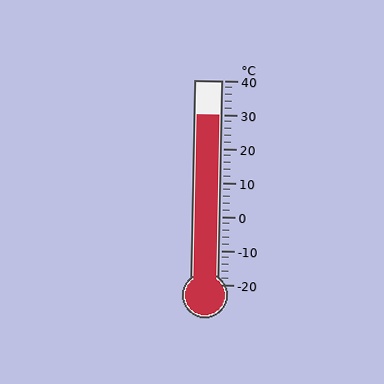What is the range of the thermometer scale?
The thermometer scale ranges from -20°C to 40°C.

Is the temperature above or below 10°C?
The temperature is above 10°C.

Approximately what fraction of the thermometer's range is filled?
The thermometer is filled to approximately 85% of its range.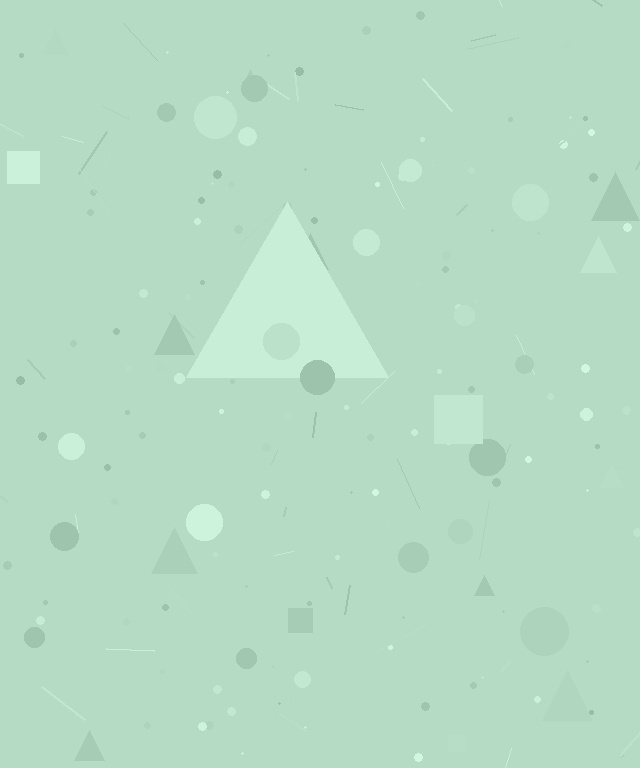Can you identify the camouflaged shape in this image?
The camouflaged shape is a triangle.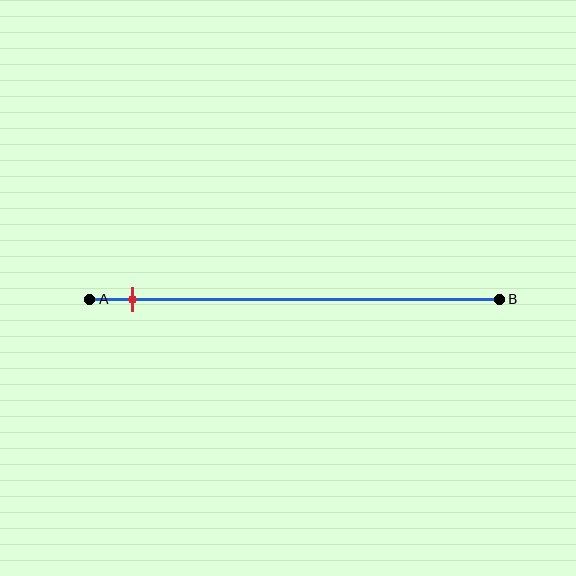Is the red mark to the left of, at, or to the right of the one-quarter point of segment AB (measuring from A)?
The red mark is to the left of the one-quarter point of segment AB.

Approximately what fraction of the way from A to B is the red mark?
The red mark is approximately 10% of the way from A to B.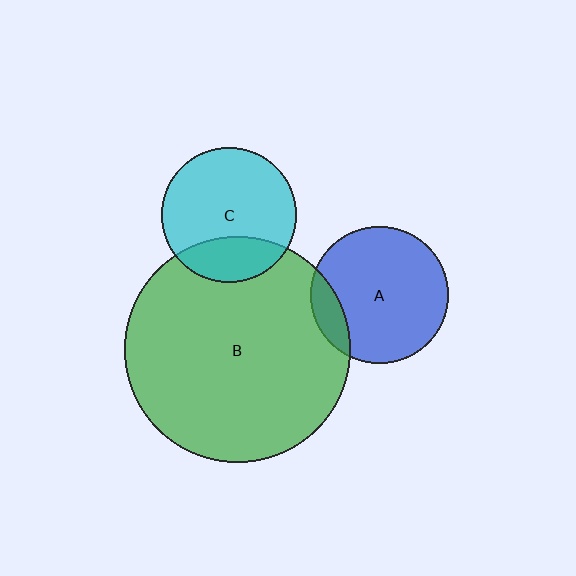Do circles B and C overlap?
Yes.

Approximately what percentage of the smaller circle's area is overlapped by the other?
Approximately 25%.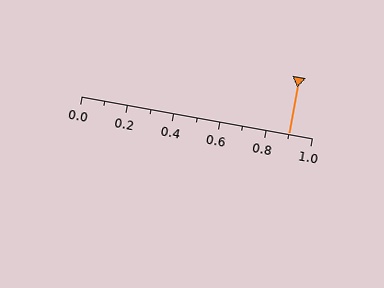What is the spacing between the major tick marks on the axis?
The major ticks are spaced 0.2 apart.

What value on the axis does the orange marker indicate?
The marker indicates approximately 0.9.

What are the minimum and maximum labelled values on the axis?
The axis runs from 0.0 to 1.0.